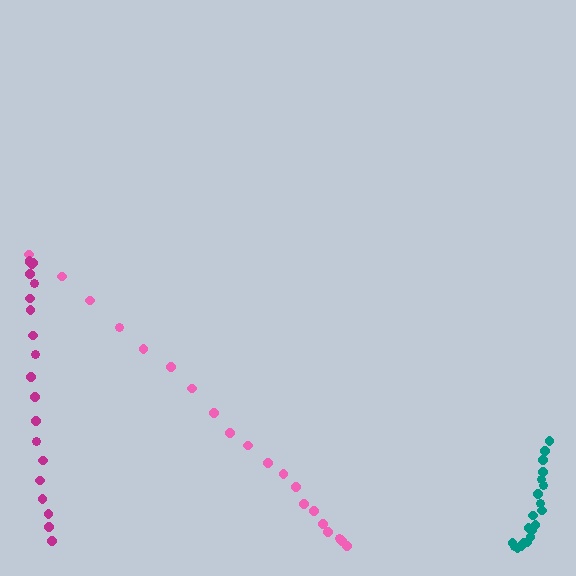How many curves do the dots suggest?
There are 3 distinct paths.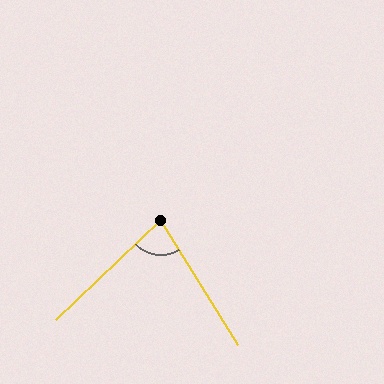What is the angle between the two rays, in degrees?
Approximately 78 degrees.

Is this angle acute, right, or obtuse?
It is acute.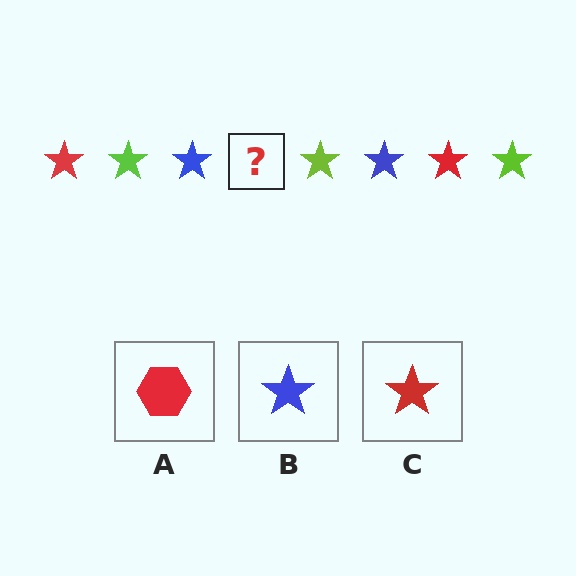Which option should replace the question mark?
Option C.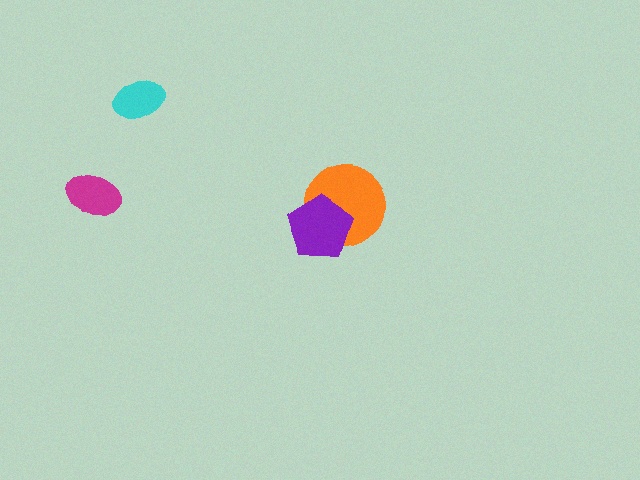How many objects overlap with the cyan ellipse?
0 objects overlap with the cyan ellipse.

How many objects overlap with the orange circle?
1 object overlaps with the orange circle.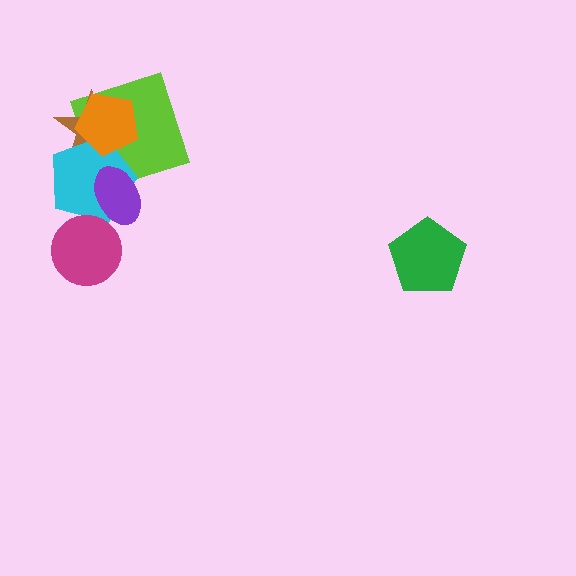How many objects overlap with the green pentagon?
0 objects overlap with the green pentagon.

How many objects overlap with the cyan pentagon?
5 objects overlap with the cyan pentagon.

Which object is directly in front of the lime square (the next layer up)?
The brown star is directly in front of the lime square.